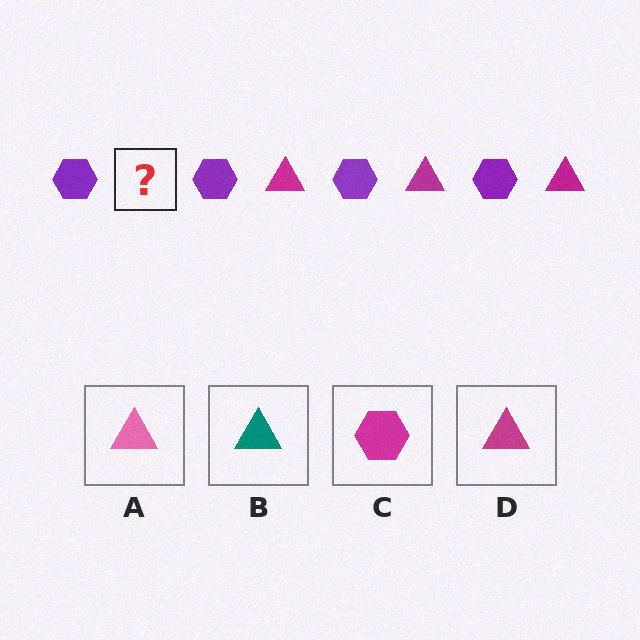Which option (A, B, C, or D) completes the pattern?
D.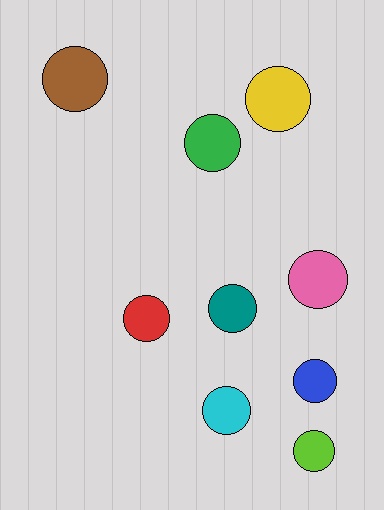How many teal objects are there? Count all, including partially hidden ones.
There is 1 teal object.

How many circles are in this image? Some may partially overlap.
There are 9 circles.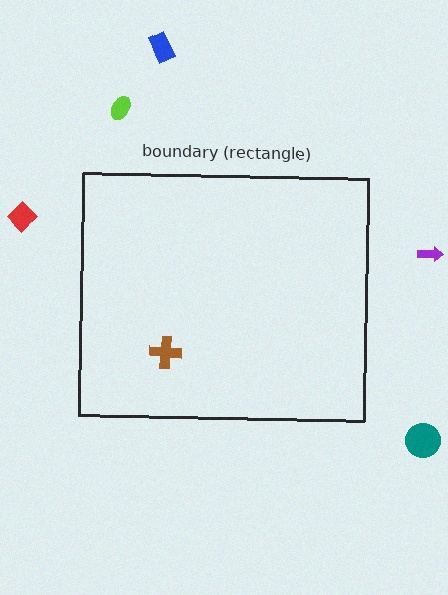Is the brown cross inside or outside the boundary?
Inside.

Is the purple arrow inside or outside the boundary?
Outside.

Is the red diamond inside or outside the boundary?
Outside.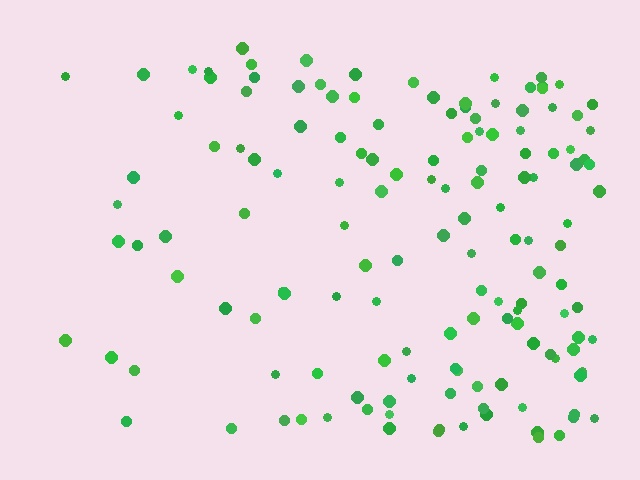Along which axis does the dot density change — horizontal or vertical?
Horizontal.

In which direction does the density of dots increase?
From left to right, with the right side densest.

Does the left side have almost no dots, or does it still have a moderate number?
Still a moderate number, just noticeably fewer than the right.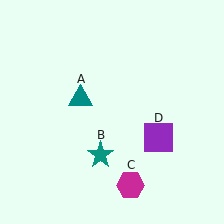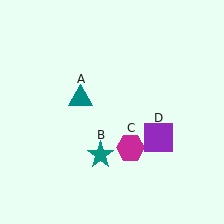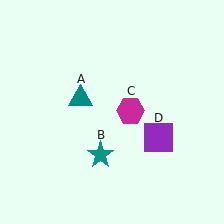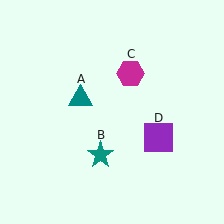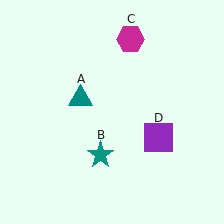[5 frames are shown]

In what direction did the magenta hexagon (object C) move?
The magenta hexagon (object C) moved up.